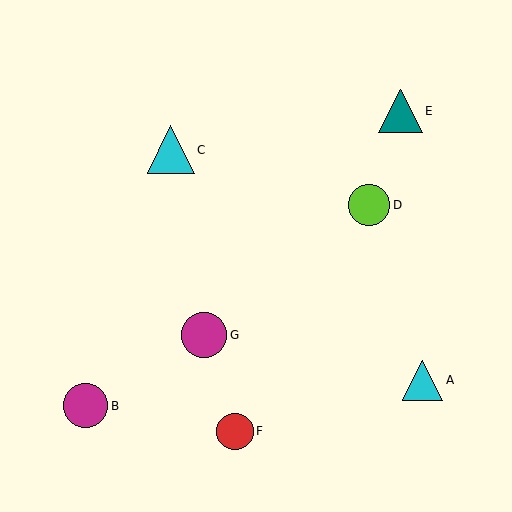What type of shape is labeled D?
Shape D is a lime circle.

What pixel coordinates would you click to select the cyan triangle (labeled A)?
Click at (423, 380) to select the cyan triangle A.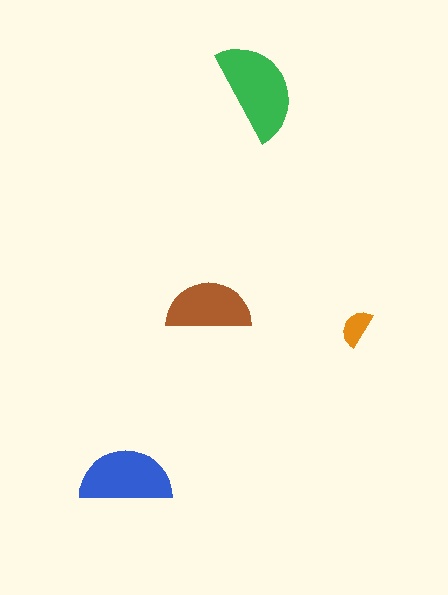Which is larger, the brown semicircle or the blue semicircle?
The blue one.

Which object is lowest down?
The blue semicircle is bottommost.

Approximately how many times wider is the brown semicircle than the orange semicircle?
About 2 times wider.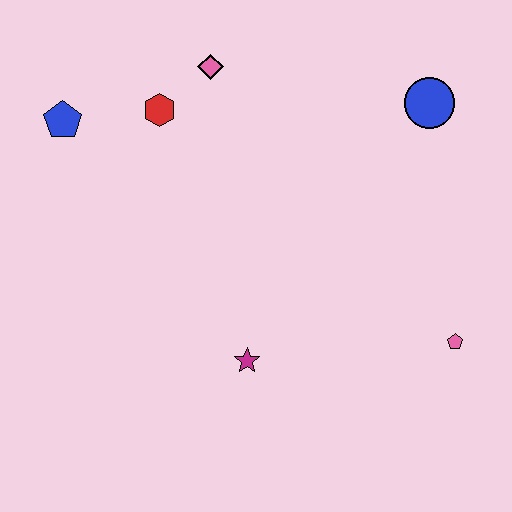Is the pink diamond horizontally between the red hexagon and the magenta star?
Yes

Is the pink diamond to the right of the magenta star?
No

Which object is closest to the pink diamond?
The red hexagon is closest to the pink diamond.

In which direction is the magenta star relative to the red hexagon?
The magenta star is below the red hexagon.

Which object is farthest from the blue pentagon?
The pink pentagon is farthest from the blue pentagon.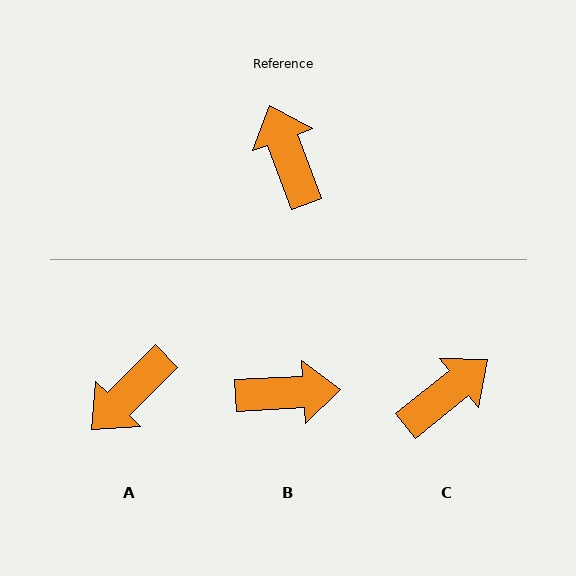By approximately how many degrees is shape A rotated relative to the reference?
Approximately 114 degrees counter-clockwise.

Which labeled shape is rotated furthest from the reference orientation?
A, about 114 degrees away.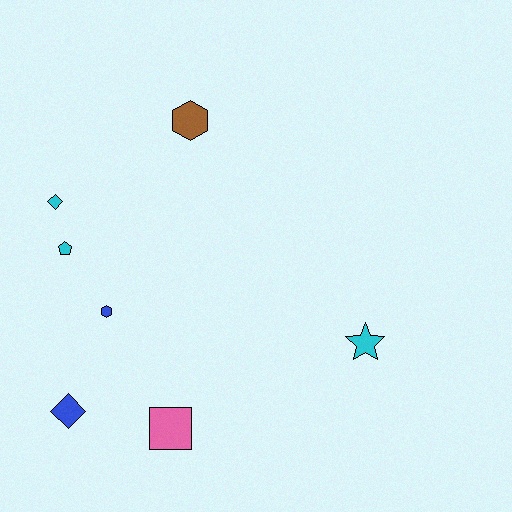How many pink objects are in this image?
There is 1 pink object.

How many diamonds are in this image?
There are 2 diamonds.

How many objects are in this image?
There are 7 objects.